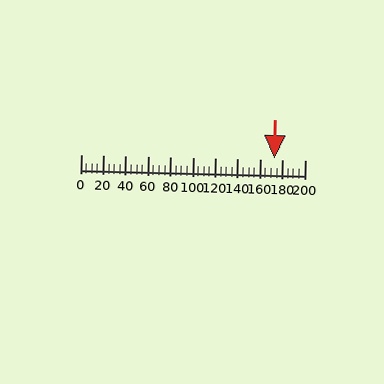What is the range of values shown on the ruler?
The ruler shows values from 0 to 200.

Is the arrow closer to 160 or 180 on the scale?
The arrow is closer to 180.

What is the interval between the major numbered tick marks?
The major tick marks are spaced 20 units apart.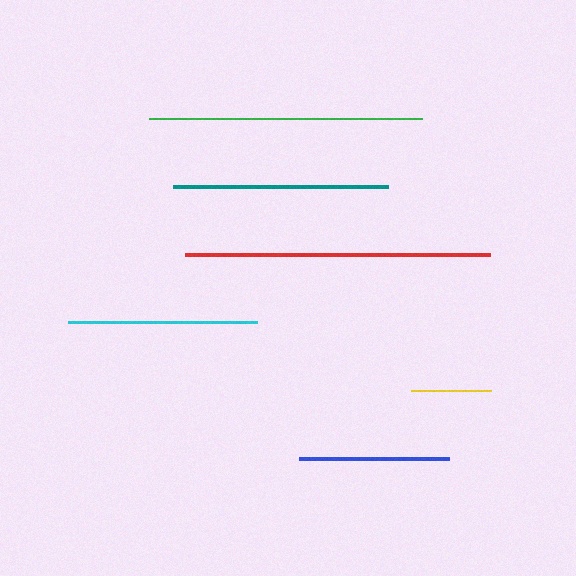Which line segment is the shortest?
The yellow line is the shortest at approximately 80 pixels.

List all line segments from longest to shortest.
From longest to shortest: red, green, teal, cyan, blue, yellow.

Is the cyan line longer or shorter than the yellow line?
The cyan line is longer than the yellow line.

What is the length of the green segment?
The green segment is approximately 272 pixels long.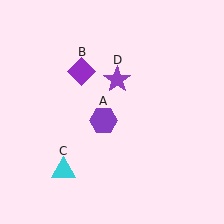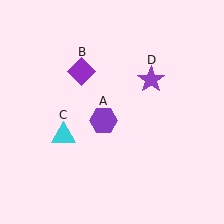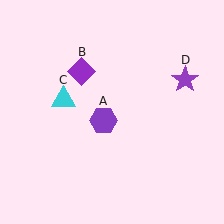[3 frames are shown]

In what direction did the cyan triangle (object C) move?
The cyan triangle (object C) moved up.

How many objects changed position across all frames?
2 objects changed position: cyan triangle (object C), purple star (object D).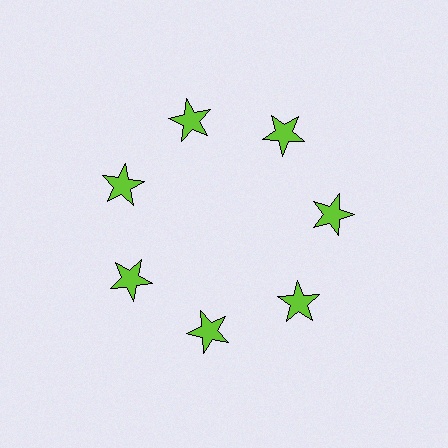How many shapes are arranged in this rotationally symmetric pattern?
There are 7 shapes, arranged in 7 groups of 1.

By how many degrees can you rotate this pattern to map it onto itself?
The pattern maps onto itself every 51 degrees of rotation.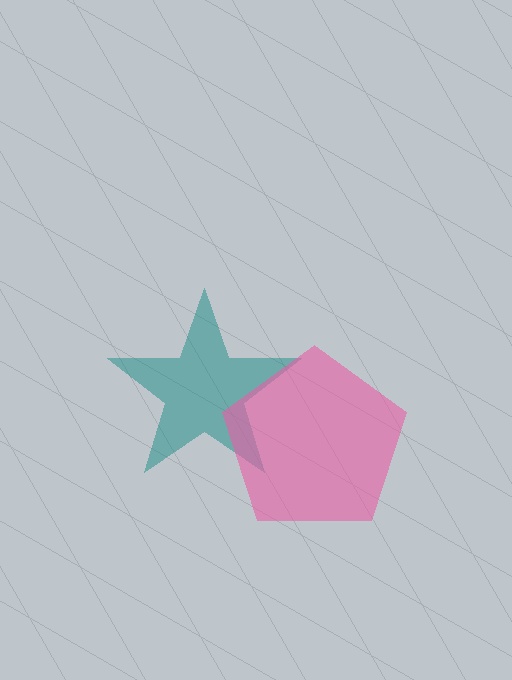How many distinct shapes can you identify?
There are 2 distinct shapes: a teal star, a pink pentagon.